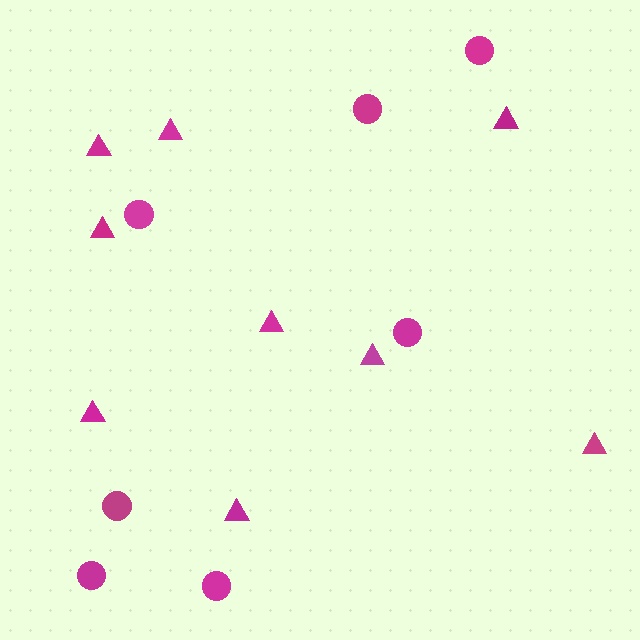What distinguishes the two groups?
There are 2 groups: one group of circles (7) and one group of triangles (9).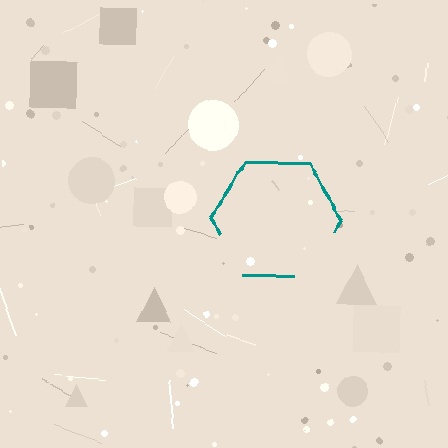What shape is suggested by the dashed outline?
The dashed outline suggests a hexagon.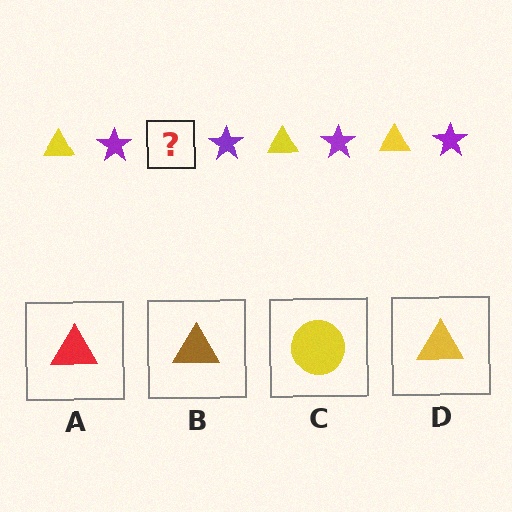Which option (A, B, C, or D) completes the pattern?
D.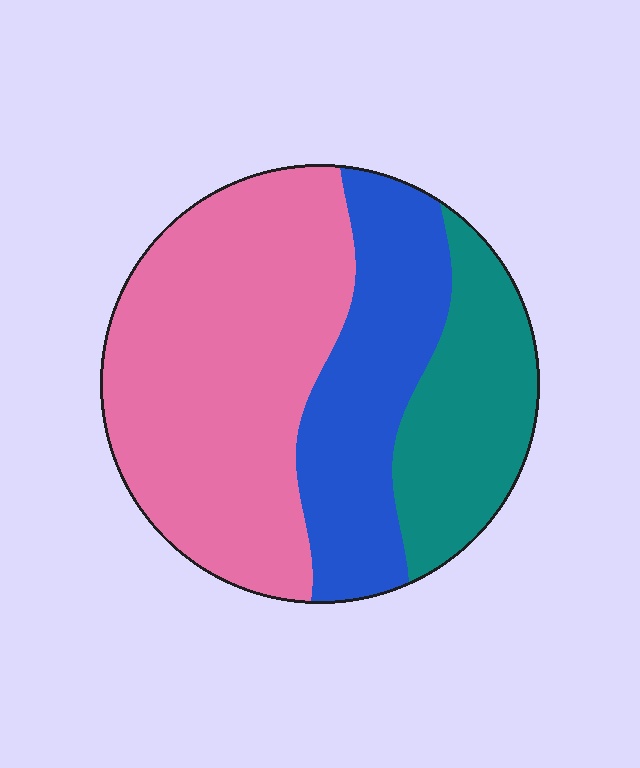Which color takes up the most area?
Pink, at roughly 50%.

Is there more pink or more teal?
Pink.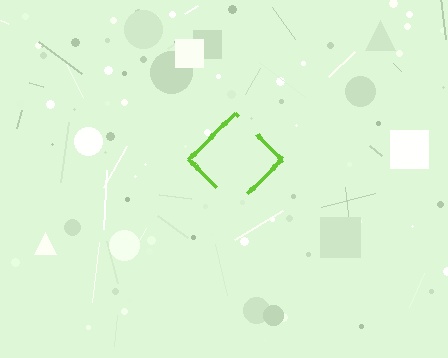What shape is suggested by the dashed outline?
The dashed outline suggests a diamond.